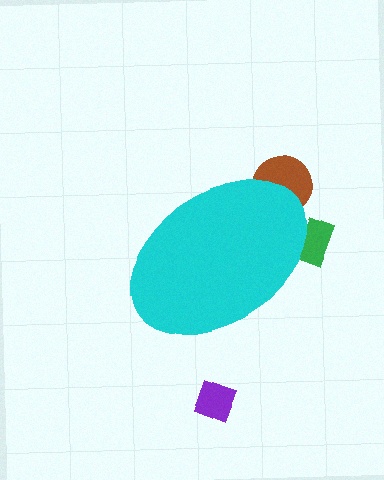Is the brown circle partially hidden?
Yes, the brown circle is partially hidden behind the cyan ellipse.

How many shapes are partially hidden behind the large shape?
2 shapes are partially hidden.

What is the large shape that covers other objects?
A cyan ellipse.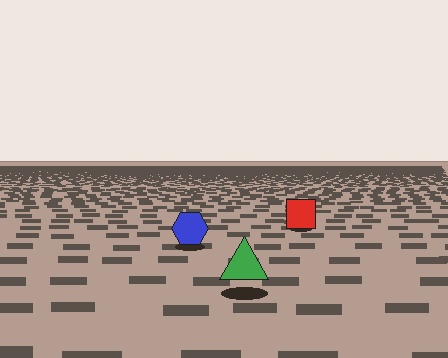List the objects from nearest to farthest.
From nearest to farthest: the green triangle, the blue hexagon, the red square.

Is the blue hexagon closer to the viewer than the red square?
Yes. The blue hexagon is closer — you can tell from the texture gradient: the ground texture is coarser near it.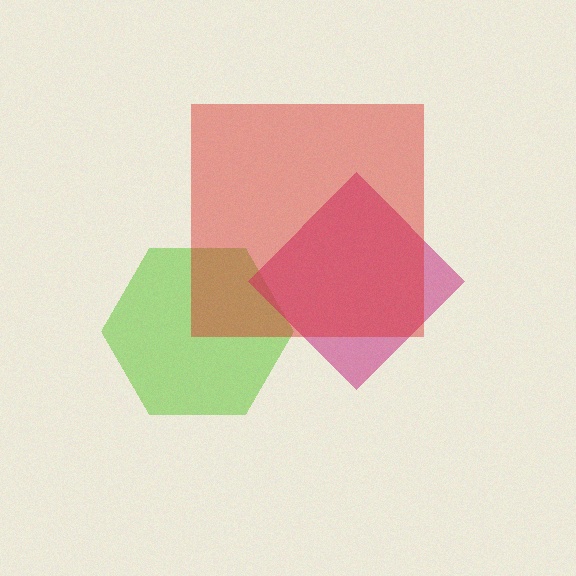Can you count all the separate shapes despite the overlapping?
Yes, there are 3 separate shapes.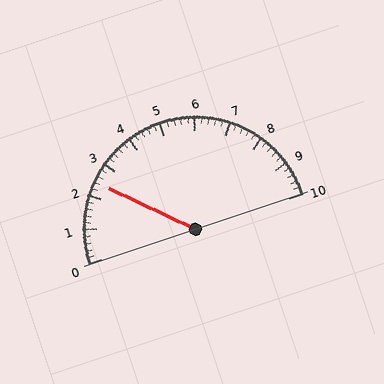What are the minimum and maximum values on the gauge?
The gauge ranges from 0 to 10.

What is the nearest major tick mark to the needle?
The nearest major tick mark is 2.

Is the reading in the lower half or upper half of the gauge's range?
The reading is in the lower half of the range (0 to 10).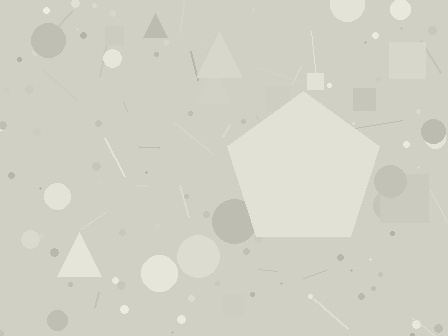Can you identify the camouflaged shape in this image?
The camouflaged shape is a pentagon.